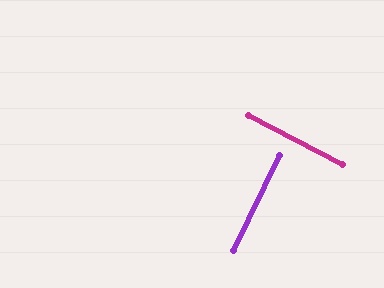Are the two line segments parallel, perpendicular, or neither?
Perpendicular — they meet at approximately 89°.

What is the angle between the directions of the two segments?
Approximately 89 degrees.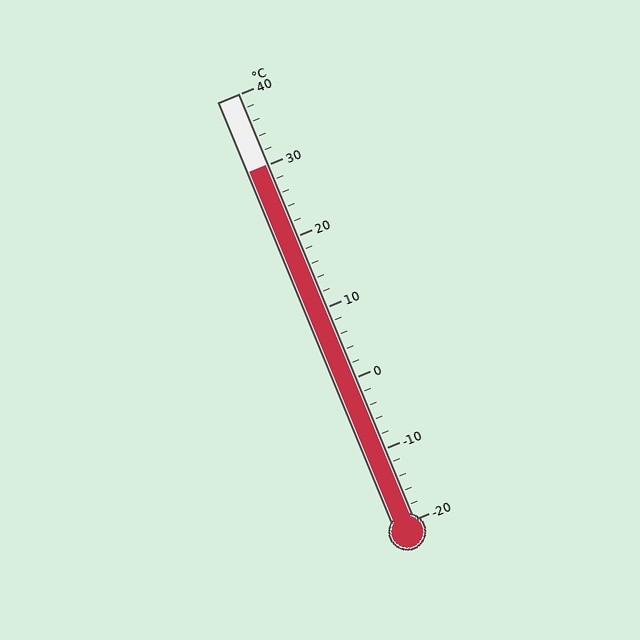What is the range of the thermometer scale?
The thermometer scale ranges from -20°C to 40°C.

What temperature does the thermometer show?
The thermometer shows approximately 30°C.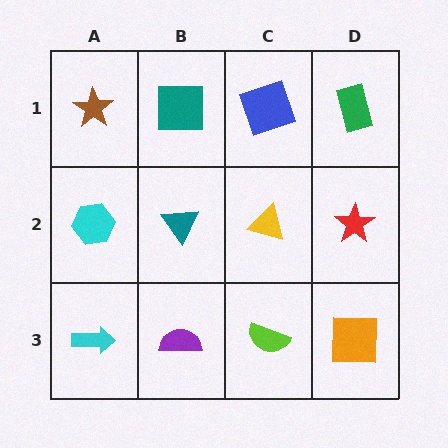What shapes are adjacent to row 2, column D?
A green rectangle (row 1, column D), an orange square (row 3, column D), a yellow triangle (row 2, column C).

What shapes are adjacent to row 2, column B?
A teal square (row 1, column B), a purple semicircle (row 3, column B), a cyan hexagon (row 2, column A), a yellow triangle (row 2, column C).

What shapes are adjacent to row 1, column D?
A red star (row 2, column D), a blue square (row 1, column C).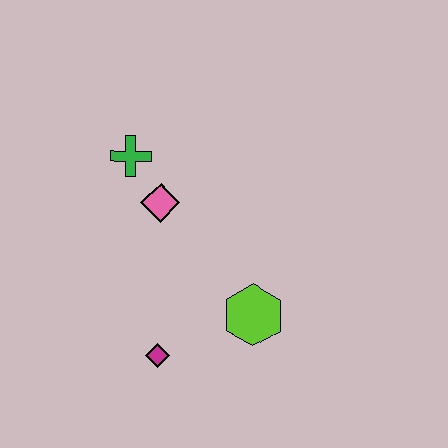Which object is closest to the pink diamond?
The green cross is closest to the pink diamond.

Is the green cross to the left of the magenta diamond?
Yes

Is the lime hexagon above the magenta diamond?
Yes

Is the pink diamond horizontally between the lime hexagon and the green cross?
Yes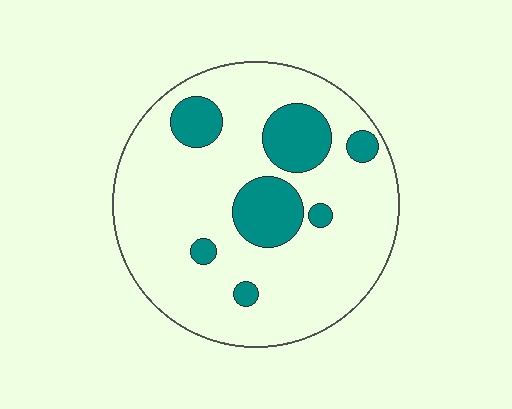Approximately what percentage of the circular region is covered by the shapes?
Approximately 20%.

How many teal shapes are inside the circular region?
7.